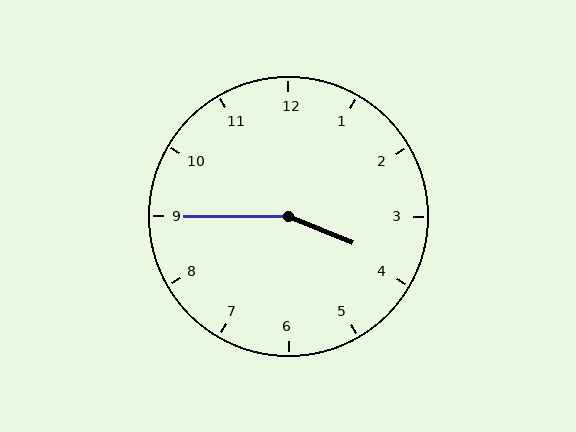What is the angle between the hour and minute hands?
Approximately 158 degrees.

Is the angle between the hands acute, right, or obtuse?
It is obtuse.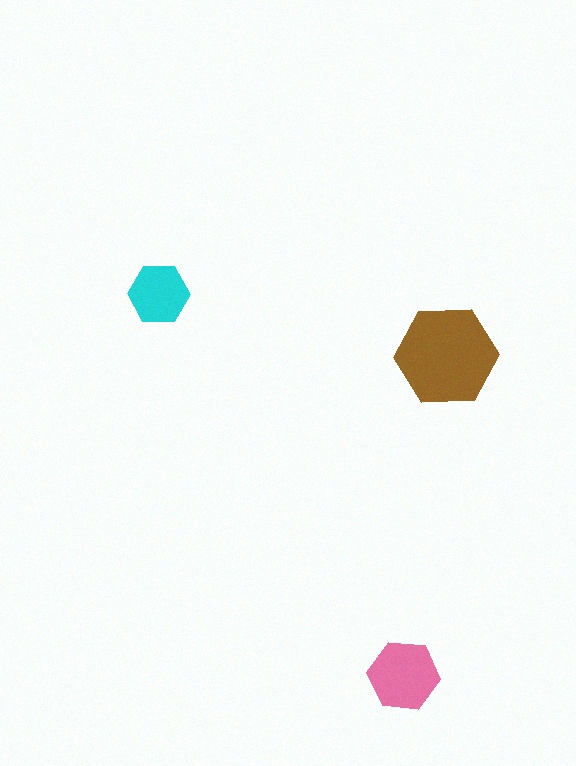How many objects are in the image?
There are 3 objects in the image.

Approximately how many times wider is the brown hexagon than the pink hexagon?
About 1.5 times wider.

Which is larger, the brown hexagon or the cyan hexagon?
The brown one.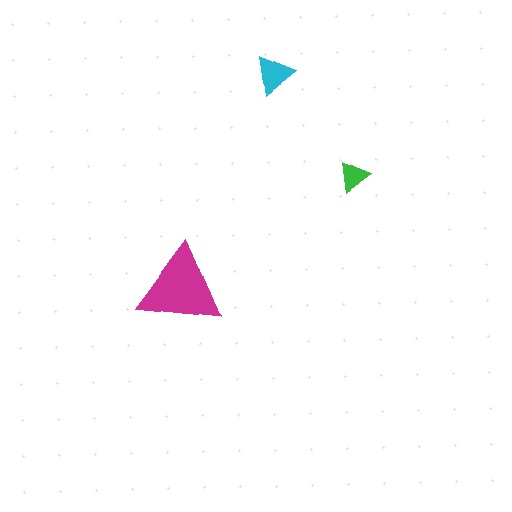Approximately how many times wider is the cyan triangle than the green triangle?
About 1.5 times wider.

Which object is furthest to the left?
The magenta triangle is leftmost.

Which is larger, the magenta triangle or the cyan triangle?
The magenta one.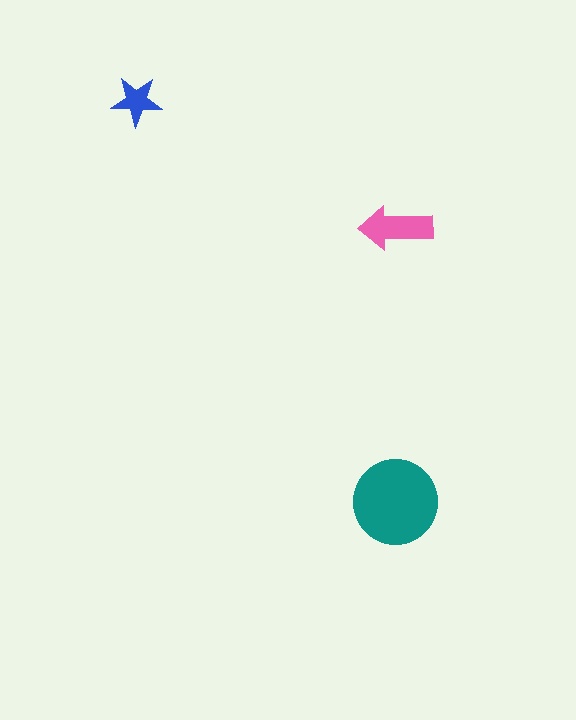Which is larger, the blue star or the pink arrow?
The pink arrow.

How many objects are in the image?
There are 3 objects in the image.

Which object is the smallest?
The blue star.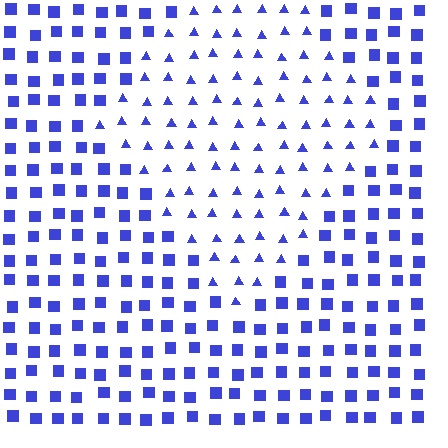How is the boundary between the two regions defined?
The boundary is defined by a change in element shape: triangles inside vs. squares outside. All elements share the same color and spacing.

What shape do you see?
I see a diamond.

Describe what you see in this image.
The image is filled with small blue elements arranged in a uniform grid. A diamond-shaped region contains triangles, while the surrounding area contains squares. The boundary is defined purely by the change in element shape.